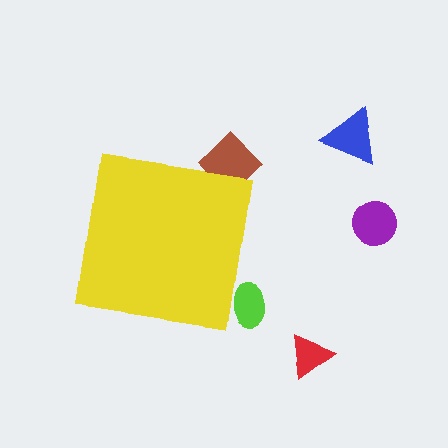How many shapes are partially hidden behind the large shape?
2 shapes are partially hidden.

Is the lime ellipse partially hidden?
Yes, the lime ellipse is partially hidden behind the yellow square.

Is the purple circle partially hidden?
No, the purple circle is fully visible.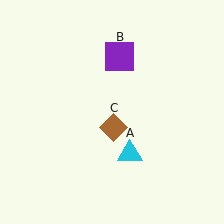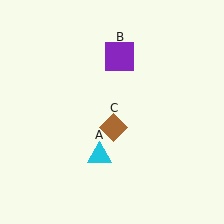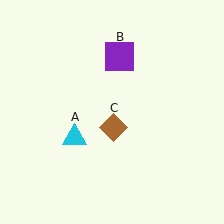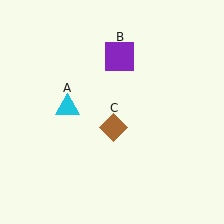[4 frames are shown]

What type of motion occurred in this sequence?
The cyan triangle (object A) rotated clockwise around the center of the scene.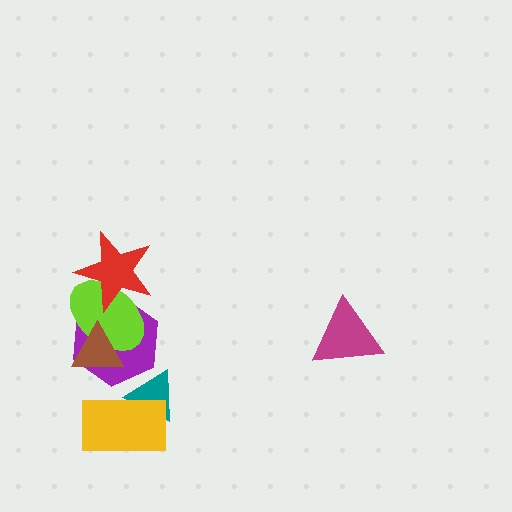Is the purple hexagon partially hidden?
Yes, it is partially covered by another shape.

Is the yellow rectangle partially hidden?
No, no other shape covers it.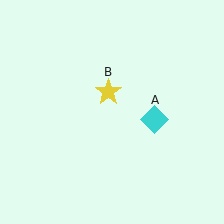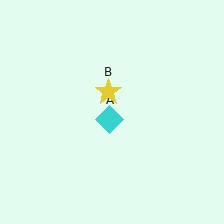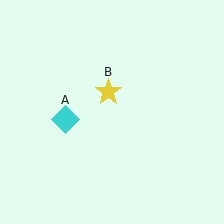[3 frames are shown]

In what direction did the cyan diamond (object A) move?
The cyan diamond (object A) moved left.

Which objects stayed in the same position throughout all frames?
Yellow star (object B) remained stationary.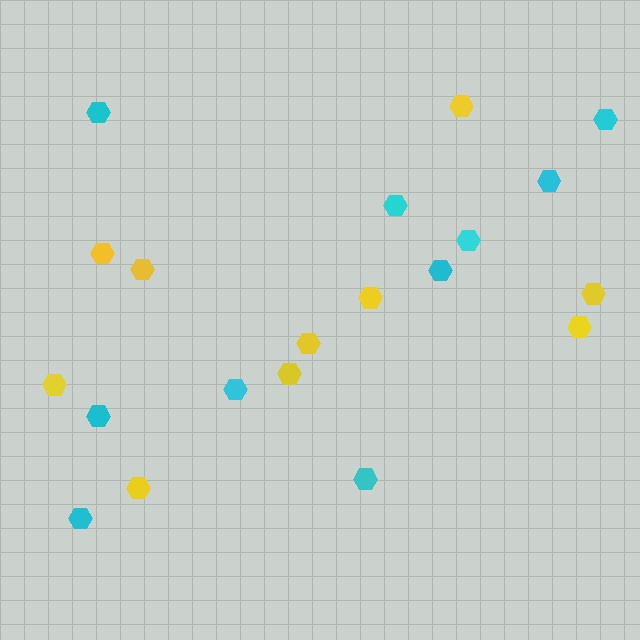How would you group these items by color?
There are 2 groups: one group of yellow hexagons (10) and one group of cyan hexagons (10).